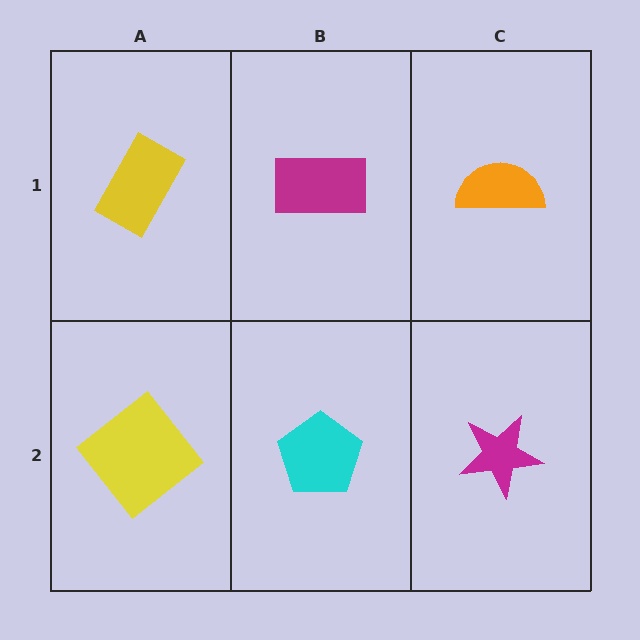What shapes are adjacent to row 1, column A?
A yellow diamond (row 2, column A), a magenta rectangle (row 1, column B).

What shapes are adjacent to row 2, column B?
A magenta rectangle (row 1, column B), a yellow diamond (row 2, column A), a magenta star (row 2, column C).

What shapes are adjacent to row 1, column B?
A cyan pentagon (row 2, column B), a yellow rectangle (row 1, column A), an orange semicircle (row 1, column C).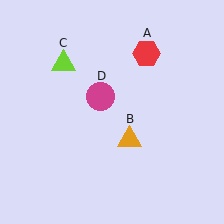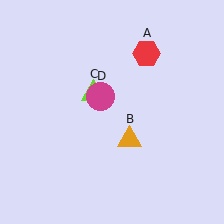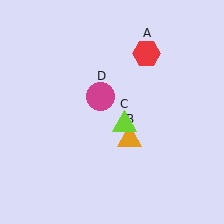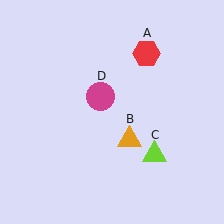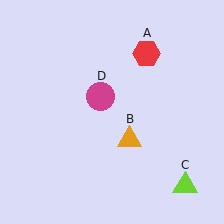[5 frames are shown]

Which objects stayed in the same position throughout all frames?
Red hexagon (object A) and orange triangle (object B) and magenta circle (object D) remained stationary.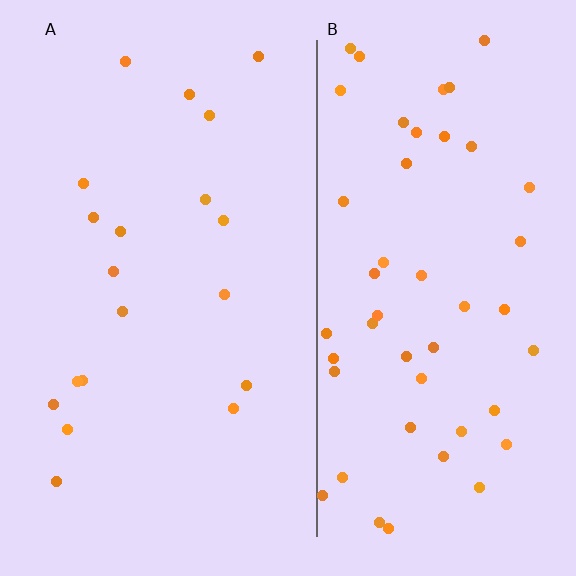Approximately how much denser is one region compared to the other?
Approximately 2.5× — region B over region A.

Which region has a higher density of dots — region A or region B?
B (the right).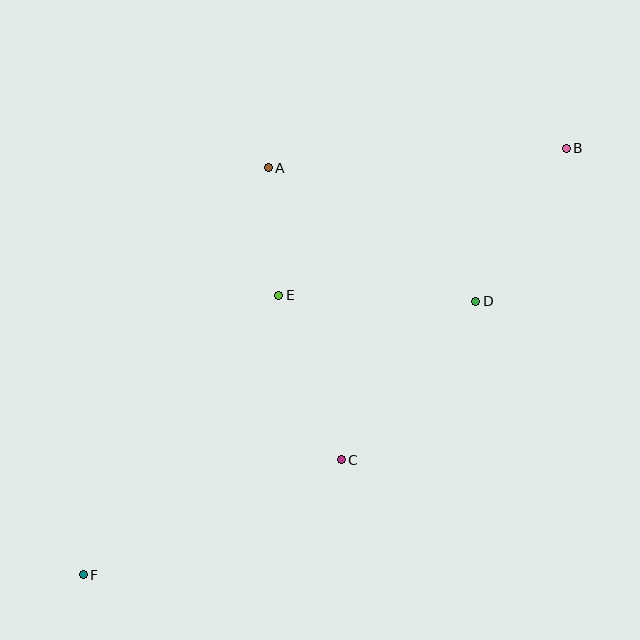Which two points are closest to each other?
Points A and E are closest to each other.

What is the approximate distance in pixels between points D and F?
The distance between D and F is approximately 478 pixels.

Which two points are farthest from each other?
Points B and F are farthest from each other.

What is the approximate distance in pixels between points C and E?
The distance between C and E is approximately 176 pixels.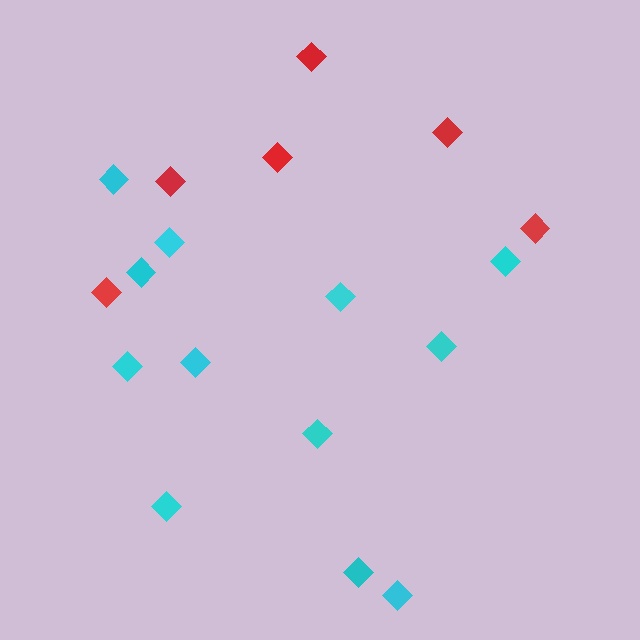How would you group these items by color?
There are 2 groups: one group of cyan diamonds (12) and one group of red diamonds (6).